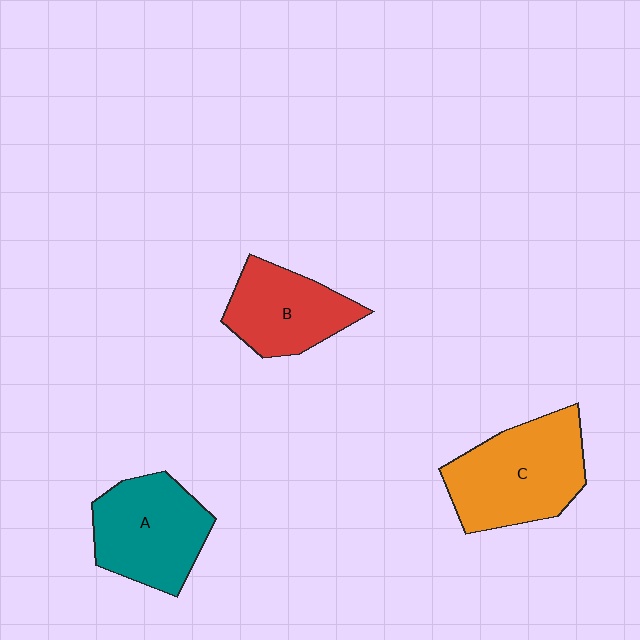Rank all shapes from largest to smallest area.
From largest to smallest: C (orange), A (teal), B (red).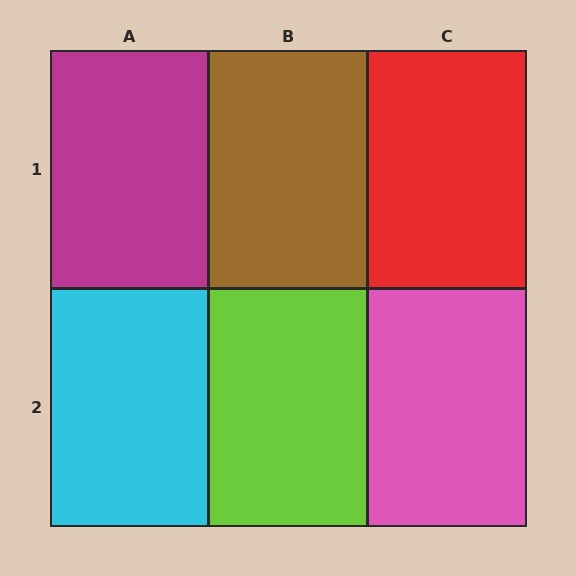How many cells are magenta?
1 cell is magenta.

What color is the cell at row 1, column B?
Brown.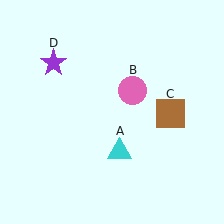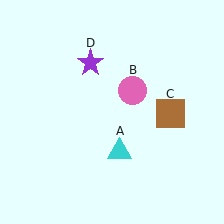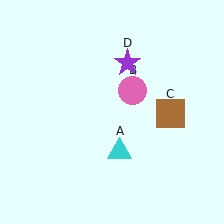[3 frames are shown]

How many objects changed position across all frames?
1 object changed position: purple star (object D).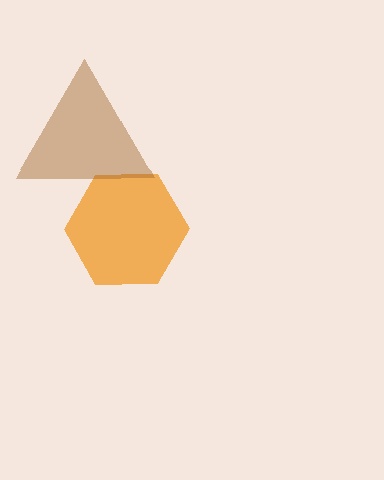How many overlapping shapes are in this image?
There are 2 overlapping shapes in the image.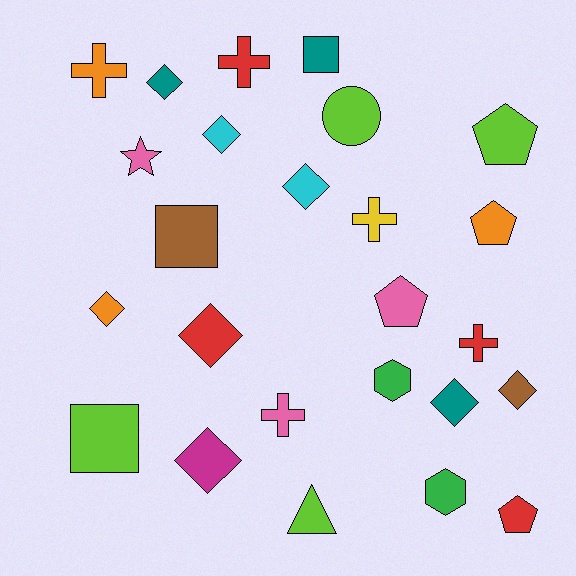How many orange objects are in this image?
There are 3 orange objects.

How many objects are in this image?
There are 25 objects.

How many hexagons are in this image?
There are 2 hexagons.